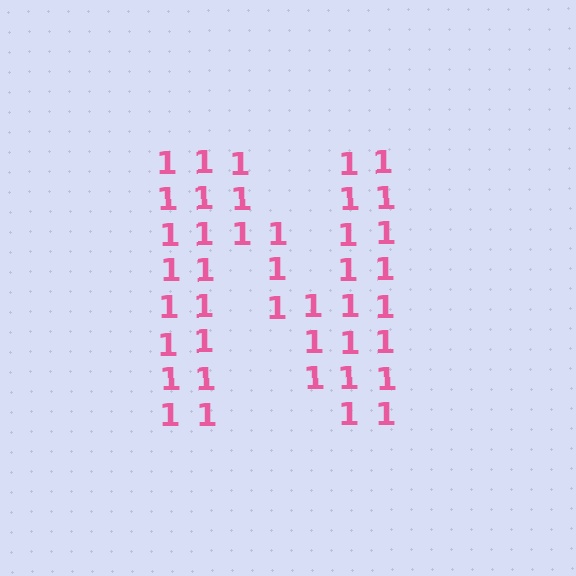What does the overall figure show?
The overall figure shows the letter N.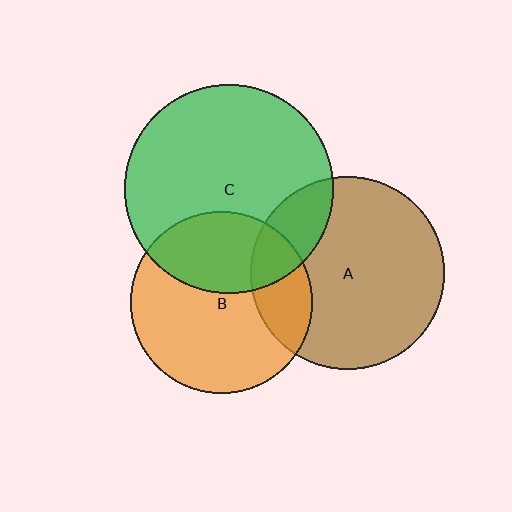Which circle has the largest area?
Circle C (green).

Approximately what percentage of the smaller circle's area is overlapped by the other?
Approximately 20%.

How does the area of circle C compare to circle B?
Approximately 1.3 times.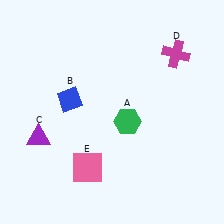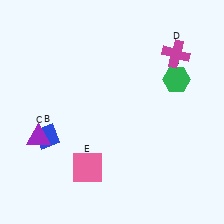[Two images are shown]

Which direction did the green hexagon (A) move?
The green hexagon (A) moved right.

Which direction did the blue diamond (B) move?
The blue diamond (B) moved down.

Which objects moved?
The objects that moved are: the green hexagon (A), the blue diamond (B).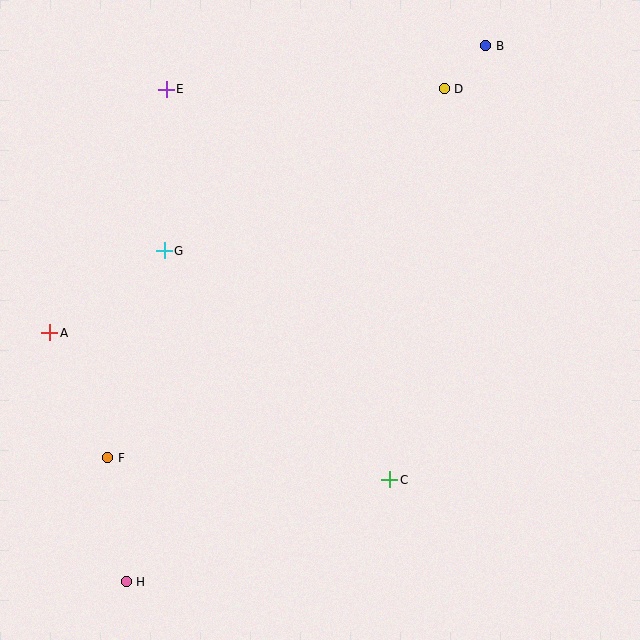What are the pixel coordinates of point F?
Point F is at (108, 458).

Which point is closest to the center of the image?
Point G at (164, 251) is closest to the center.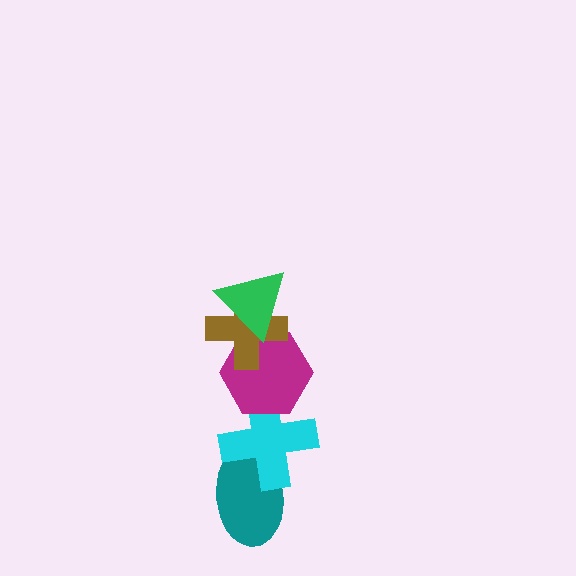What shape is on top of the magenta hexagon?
The brown cross is on top of the magenta hexagon.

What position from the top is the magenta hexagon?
The magenta hexagon is 3rd from the top.